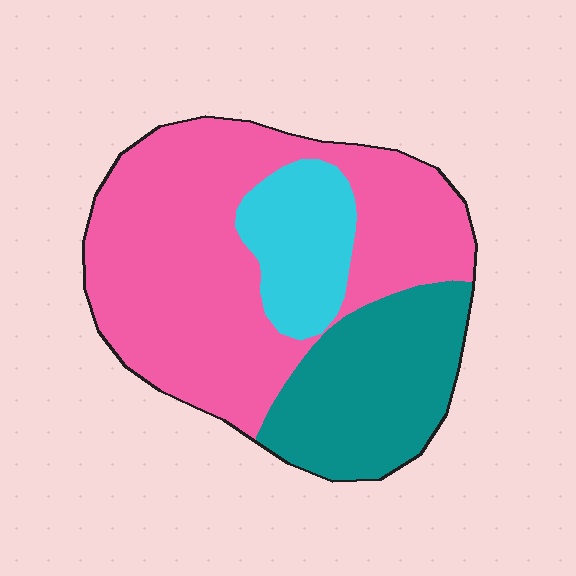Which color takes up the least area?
Cyan, at roughly 15%.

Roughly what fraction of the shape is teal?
Teal covers 26% of the shape.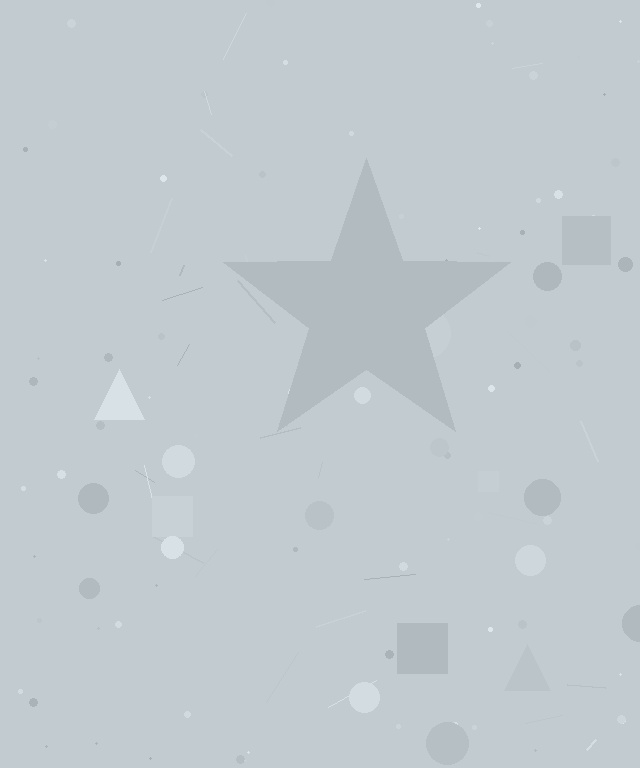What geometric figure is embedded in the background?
A star is embedded in the background.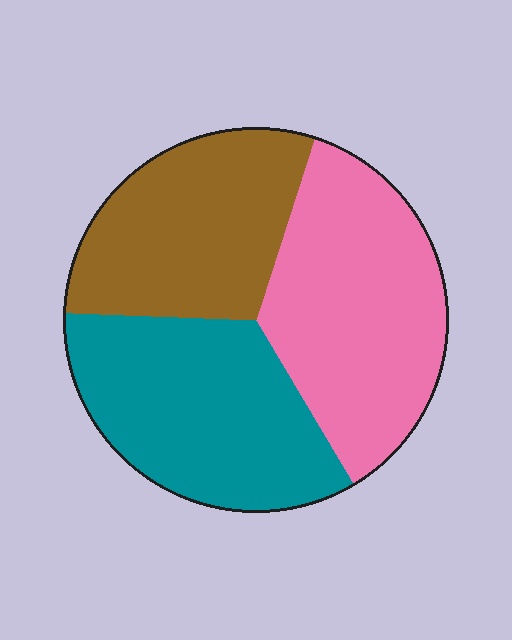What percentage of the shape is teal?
Teal covers roughly 35% of the shape.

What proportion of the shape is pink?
Pink covers roughly 35% of the shape.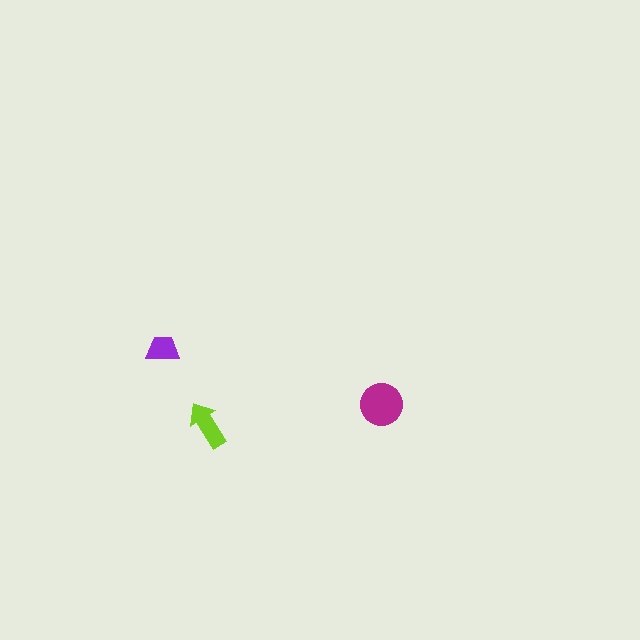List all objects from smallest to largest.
The purple trapezoid, the lime arrow, the magenta circle.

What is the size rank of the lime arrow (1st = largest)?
2nd.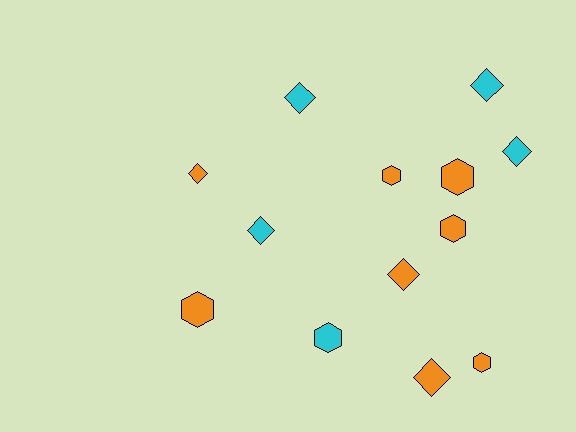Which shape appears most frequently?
Diamond, with 7 objects.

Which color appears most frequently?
Orange, with 8 objects.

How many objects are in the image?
There are 13 objects.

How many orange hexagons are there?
There are 5 orange hexagons.